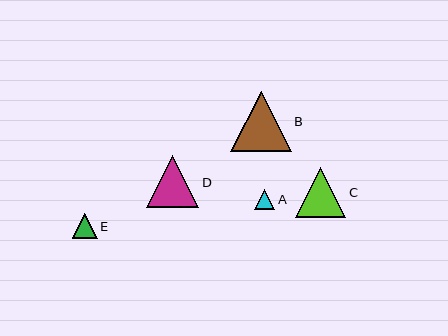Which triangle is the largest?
Triangle B is the largest with a size of approximately 60 pixels.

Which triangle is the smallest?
Triangle A is the smallest with a size of approximately 20 pixels.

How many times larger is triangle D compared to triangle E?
Triangle D is approximately 2.1 times the size of triangle E.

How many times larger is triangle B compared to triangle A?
Triangle B is approximately 2.9 times the size of triangle A.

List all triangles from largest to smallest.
From largest to smallest: B, D, C, E, A.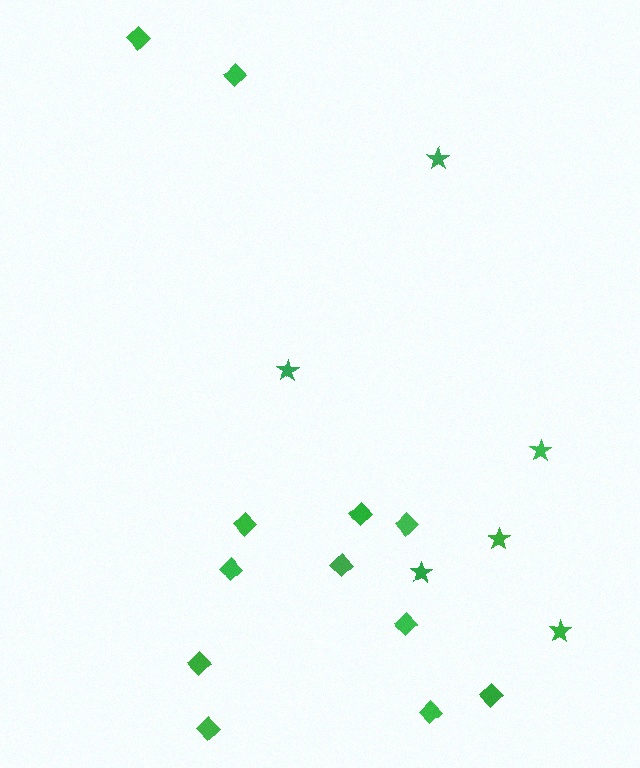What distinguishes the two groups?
There are 2 groups: one group of stars (6) and one group of diamonds (12).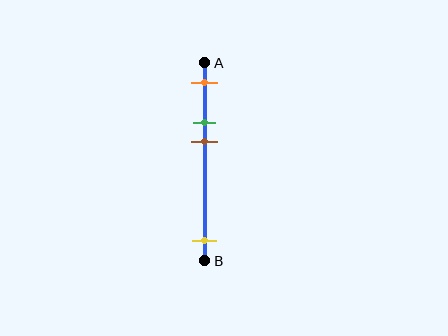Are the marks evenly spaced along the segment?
No, the marks are not evenly spaced.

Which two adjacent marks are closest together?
The green and brown marks are the closest adjacent pair.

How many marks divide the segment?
There are 4 marks dividing the segment.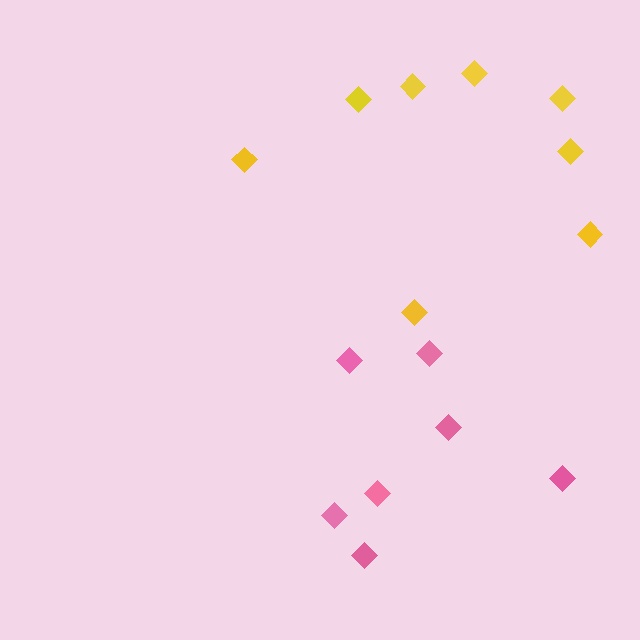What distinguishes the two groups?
There are 2 groups: one group of pink diamonds (7) and one group of yellow diamonds (8).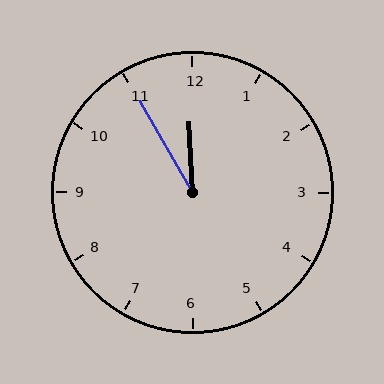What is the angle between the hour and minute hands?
Approximately 28 degrees.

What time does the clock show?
11:55.